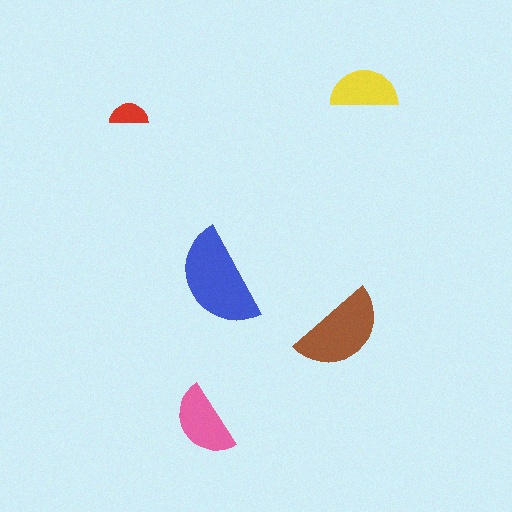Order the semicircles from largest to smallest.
the blue one, the brown one, the pink one, the yellow one, the red one.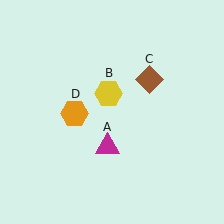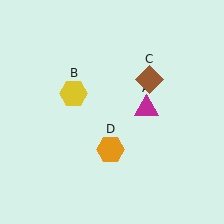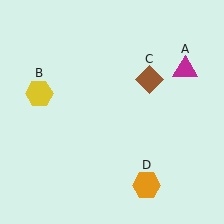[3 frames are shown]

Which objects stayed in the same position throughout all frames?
Brown diamond (object C) remained stationary.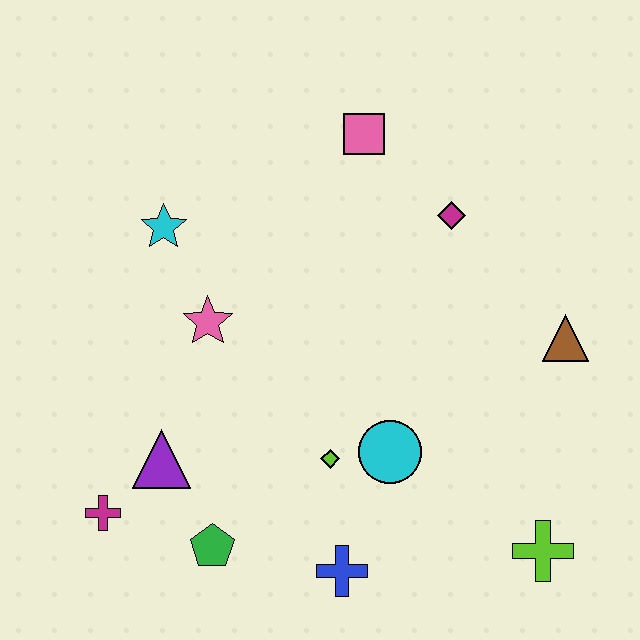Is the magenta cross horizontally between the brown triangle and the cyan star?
No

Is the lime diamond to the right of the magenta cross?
Yes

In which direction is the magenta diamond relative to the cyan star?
The magenta diamond is to the right of the cyan star.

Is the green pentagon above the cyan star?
No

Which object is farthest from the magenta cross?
The brown triangle is farthest from the magenta cross.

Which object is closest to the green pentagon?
The purple triangle is closest to the green pentagon.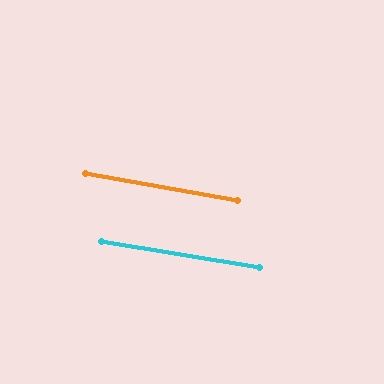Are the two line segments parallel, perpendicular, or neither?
Parallel — their directions differ by only 1.1°.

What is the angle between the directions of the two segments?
Approximately 1 degree.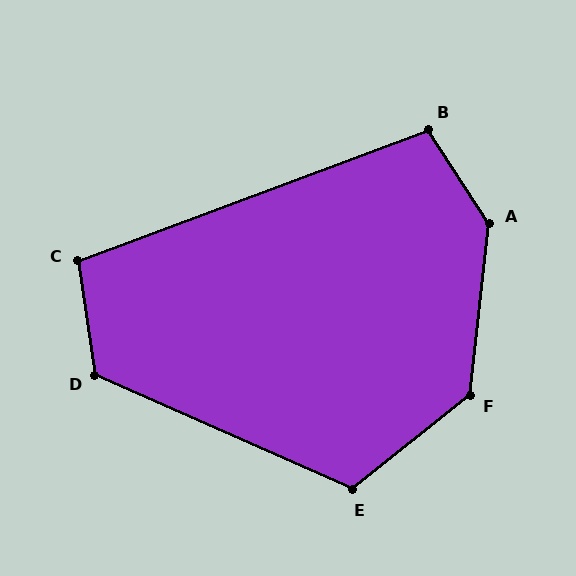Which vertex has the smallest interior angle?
C, at approximately 102 degrees.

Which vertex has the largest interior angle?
A, at approximately 140 degrees.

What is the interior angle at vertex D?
Approximately 122 degrees (obtuse).